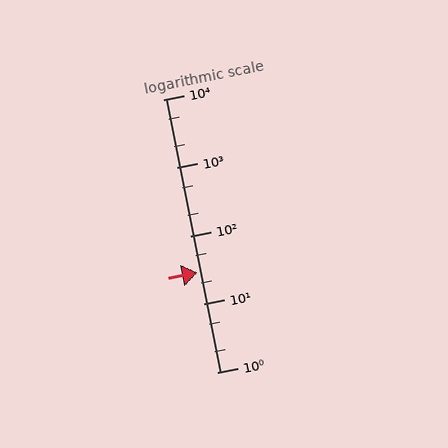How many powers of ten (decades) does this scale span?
The scale spans 4 decades, from 1 to 10000.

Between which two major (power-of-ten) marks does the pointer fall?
The pointer is between 10 and 100.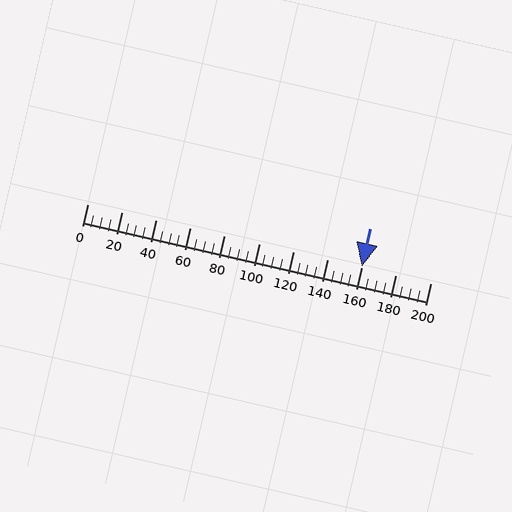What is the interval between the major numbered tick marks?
The major tick marks are spaced 20 units apart.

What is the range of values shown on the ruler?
The ruler shows values from 0 to 200.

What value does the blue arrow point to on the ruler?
The blue arrow points to approximately 160.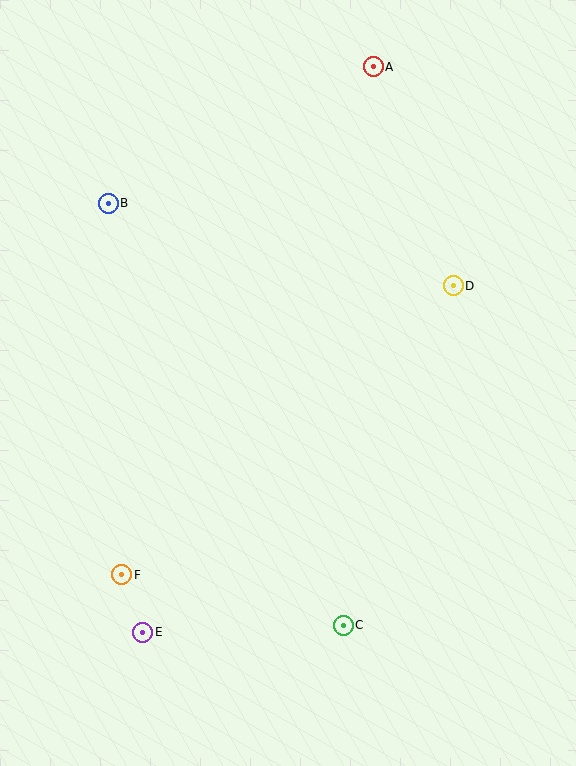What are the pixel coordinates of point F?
Point F is at (122, 575).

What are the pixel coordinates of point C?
Point C is at (343, 625).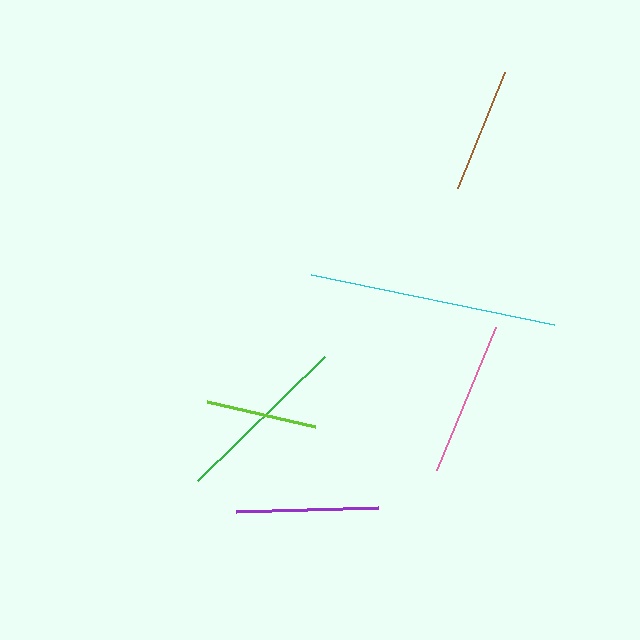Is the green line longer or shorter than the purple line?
The green line is longer than the purple line.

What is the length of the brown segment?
The brown segment is approximately 125 pixels long.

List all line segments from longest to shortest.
From longest to shortest: cyan, green, pink, purple, brown, lime.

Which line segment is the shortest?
The lime line is the shortest at approximately 111 pixels.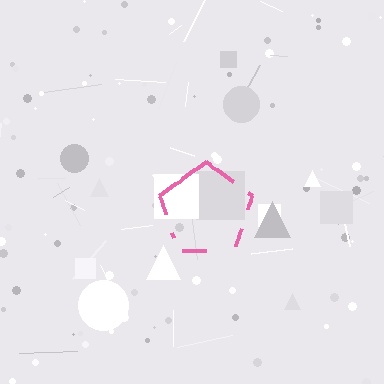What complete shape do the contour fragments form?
The contour fragments form a pentagon.